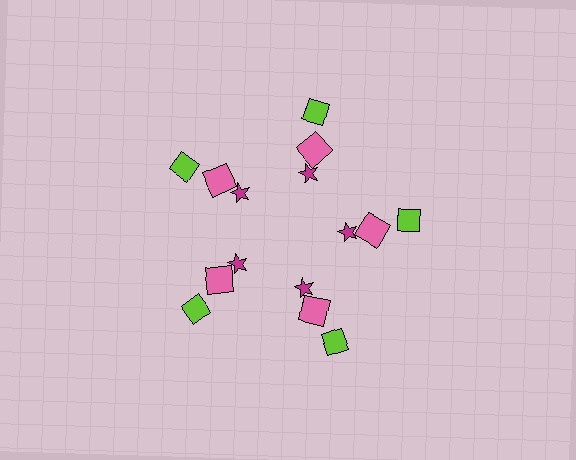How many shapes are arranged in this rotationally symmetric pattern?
There are 15 shapes, arranged in 5 groups of 3.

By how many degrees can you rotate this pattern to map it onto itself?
The pattern maps onto itself every 72 degrees of rotation.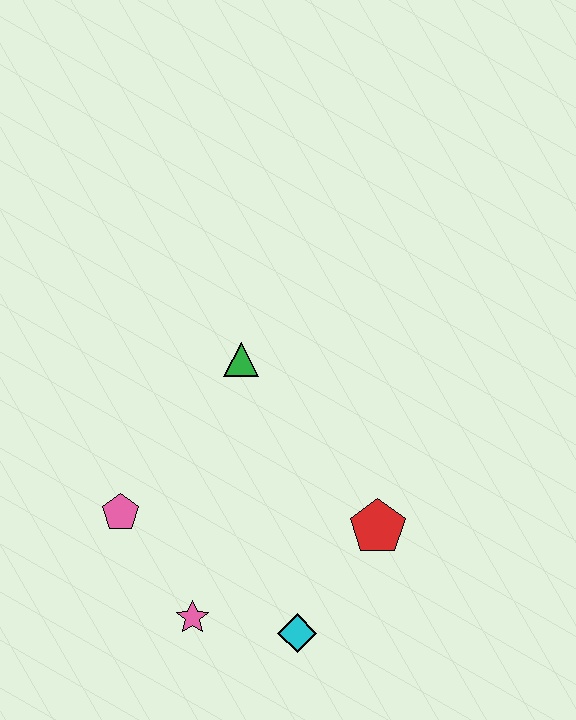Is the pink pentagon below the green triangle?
Yes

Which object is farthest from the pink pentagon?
The red pentagon is farthest from the pink pentagon.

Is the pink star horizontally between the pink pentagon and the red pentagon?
Yes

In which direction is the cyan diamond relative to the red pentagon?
The cyan diamond is below the red pentagon.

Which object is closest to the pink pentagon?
The pink star is closest to the pink pentagon.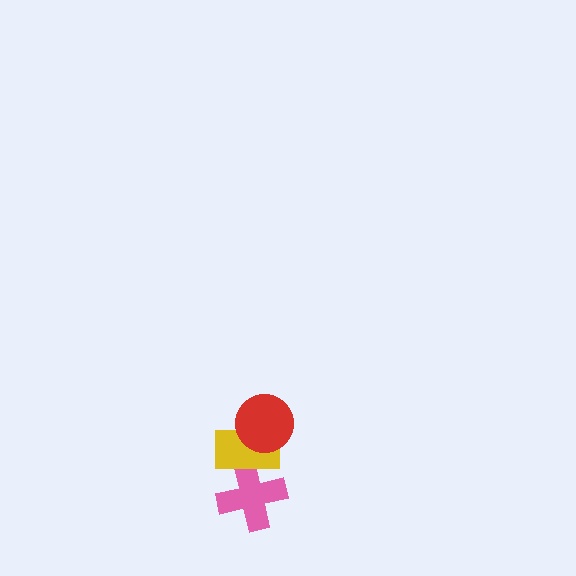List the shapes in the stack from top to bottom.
From top to bottom: the red circle, the yellow rectangle, the pink cross.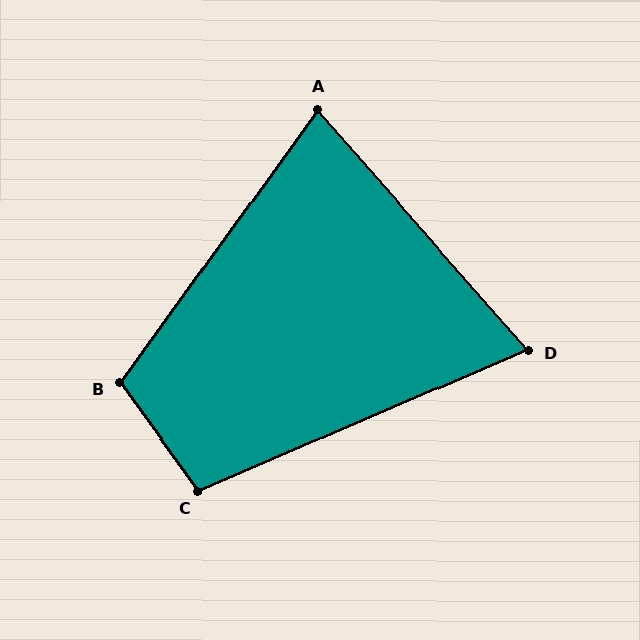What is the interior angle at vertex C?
Approximately 103 degrees (obtuse).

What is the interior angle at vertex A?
Approximately 77 degrees (acute).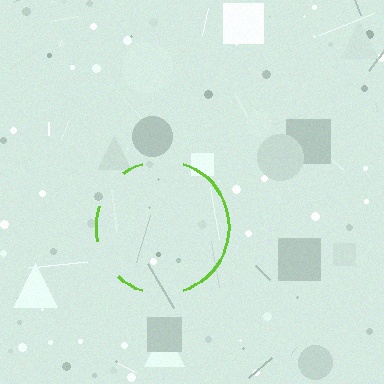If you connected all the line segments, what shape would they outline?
They would outline a circle.